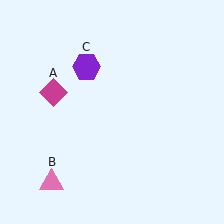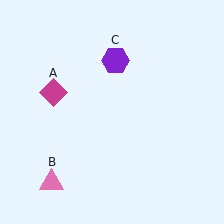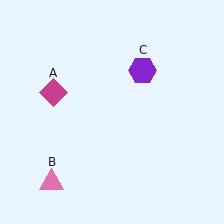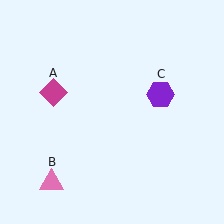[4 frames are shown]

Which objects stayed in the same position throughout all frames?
Magenta diamond (object A) and pink triangle (object B) remained stationary.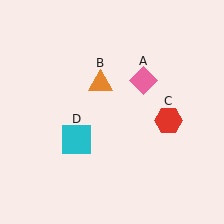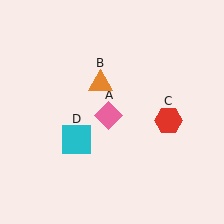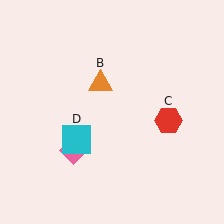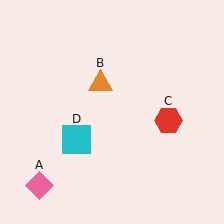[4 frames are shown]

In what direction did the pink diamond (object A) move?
The pink diamond (object A) moved down and to the left.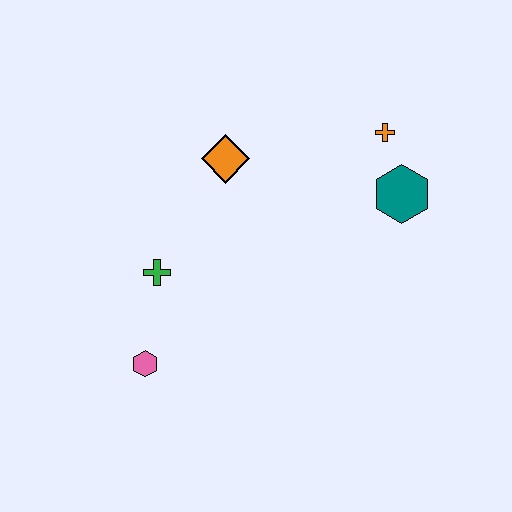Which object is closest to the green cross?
The pink hexagon is closest to the green cross.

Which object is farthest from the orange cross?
The pink hexagon is farthest from the orange cross.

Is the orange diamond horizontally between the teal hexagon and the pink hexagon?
Yes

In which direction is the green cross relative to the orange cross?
The green cross is to the left of the orange cross.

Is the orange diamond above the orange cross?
No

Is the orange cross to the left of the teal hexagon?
Yes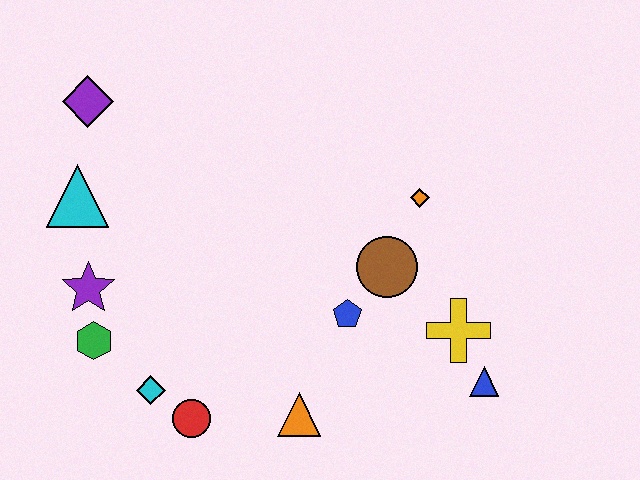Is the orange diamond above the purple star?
Yes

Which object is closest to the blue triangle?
The yellow cross is closest to the blue triangle.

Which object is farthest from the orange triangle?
The purple diamond is farthest from the orange triangle.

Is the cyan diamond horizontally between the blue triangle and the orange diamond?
No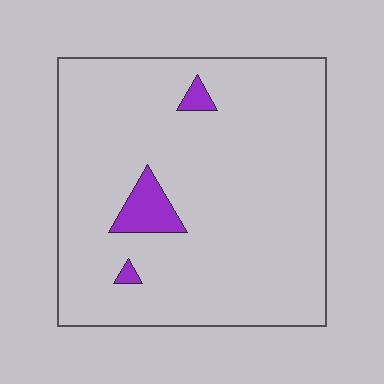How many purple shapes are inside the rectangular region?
3.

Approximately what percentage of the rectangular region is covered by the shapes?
Approximately 5%.